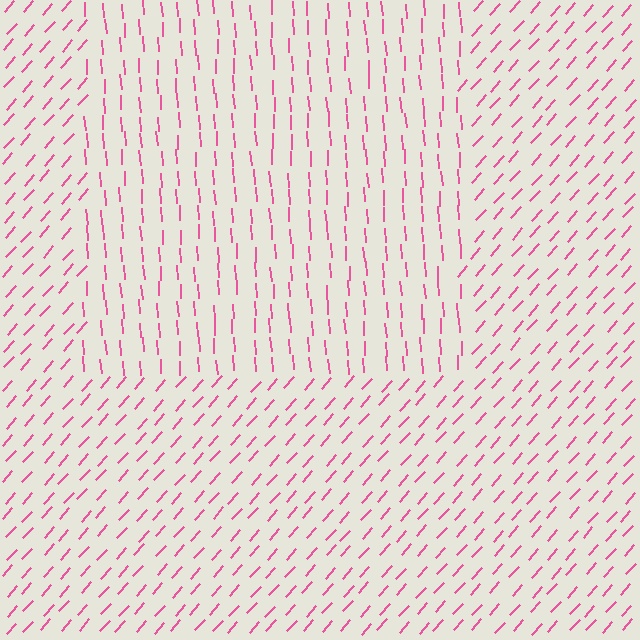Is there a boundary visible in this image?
Yes, there is a texture boundary formed by a change in line orientation.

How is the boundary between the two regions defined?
The boundary is defined purely by a change in line orientation (approximately 45 degrees difference). All lines are the same color and thickness.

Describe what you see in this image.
The image is filled with small pink line segments. A rectangle region in the image has lines oriented differently from the surrounding lines, creating a visible texture boundary.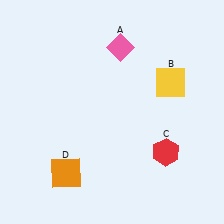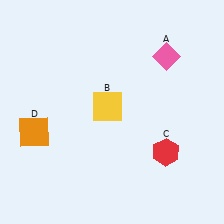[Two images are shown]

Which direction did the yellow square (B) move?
The yellow square (B) moved left.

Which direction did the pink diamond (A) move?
The pink diamond (A) moved right.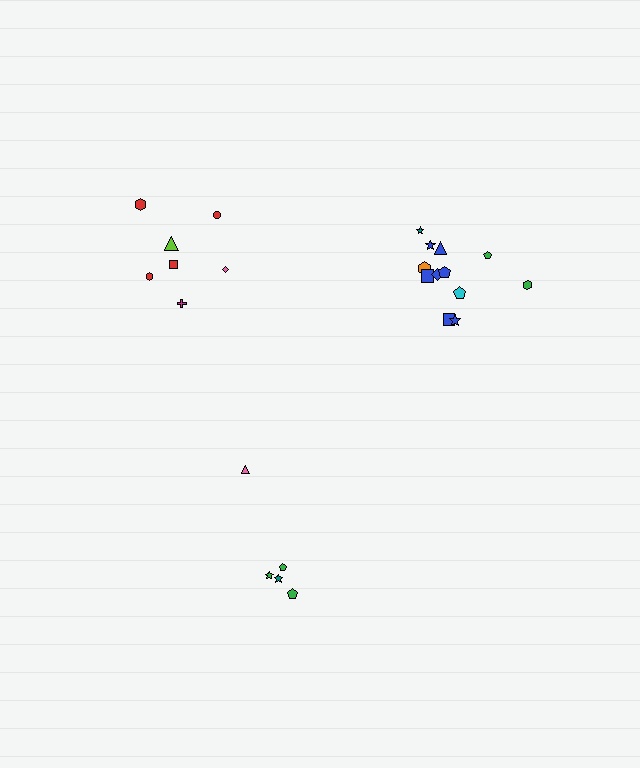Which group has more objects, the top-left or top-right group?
The top-right group.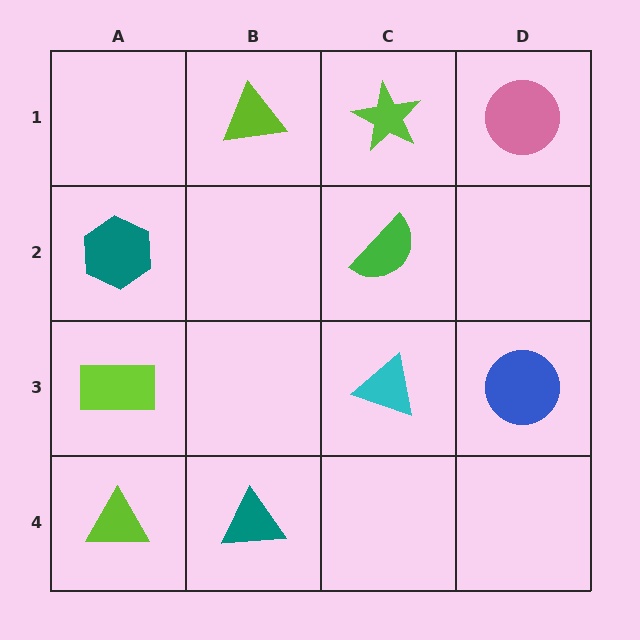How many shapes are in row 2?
2 shapes.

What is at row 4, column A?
A lime triangle.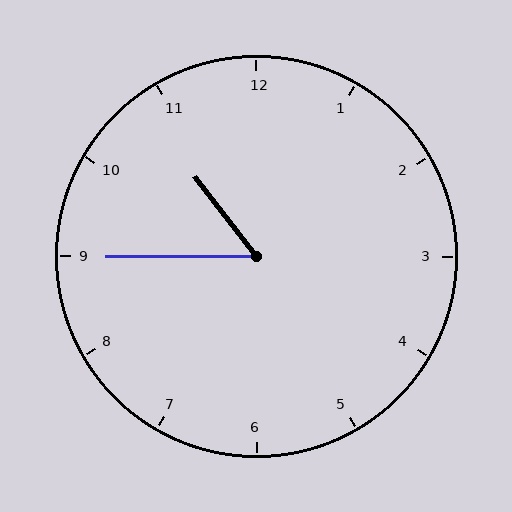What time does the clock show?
10:45.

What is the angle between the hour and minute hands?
Approximately 52 degrees.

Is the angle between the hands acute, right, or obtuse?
It is acute.